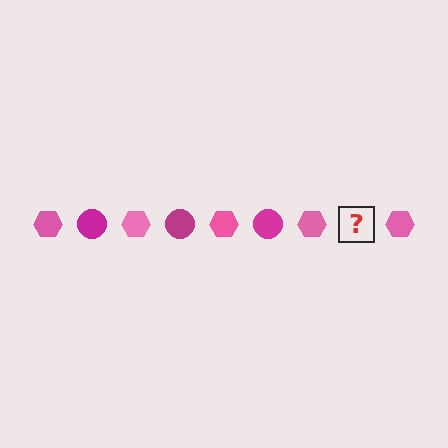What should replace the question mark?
The question mark should be replaced with a magenta circle.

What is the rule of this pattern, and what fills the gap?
The rule is that the pattern alternates between pink hexagon and magenta circle. The gap should be filled with a magenta circle.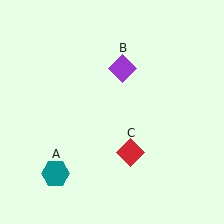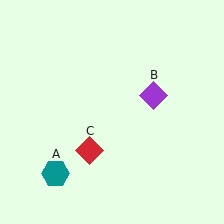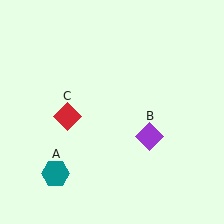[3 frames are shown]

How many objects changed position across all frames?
2 objects changed position: purple diamond (object B), red diamond (object C).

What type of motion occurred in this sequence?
The purple diamond (object B), red diamond (object C) rotated clockwise around the center of the scene.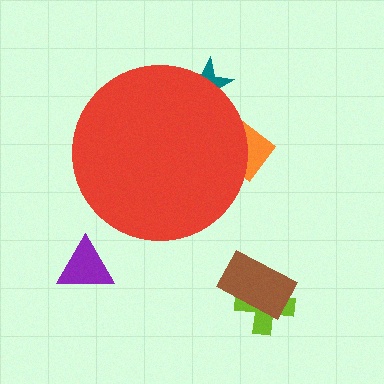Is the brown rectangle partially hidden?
No, the brown rectangle is fully visible.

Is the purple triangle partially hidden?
No, the purple triangle is fully visible.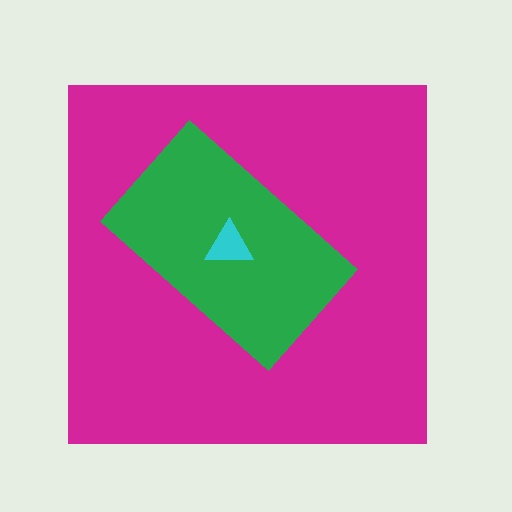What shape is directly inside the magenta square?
The green rectangle.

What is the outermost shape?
The magenta square.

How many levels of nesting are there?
3.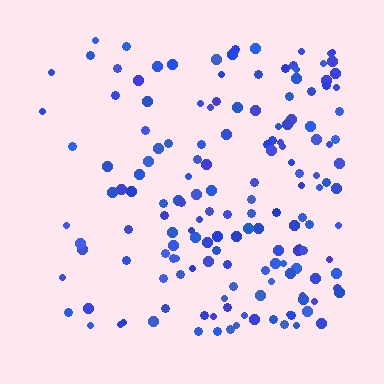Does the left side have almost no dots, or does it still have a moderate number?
Still a moderate number, just noticeably fewer than the right.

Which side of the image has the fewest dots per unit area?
The left.